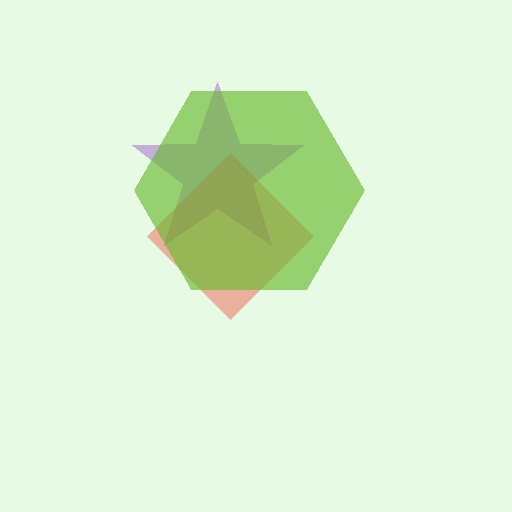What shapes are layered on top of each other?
The layered shapes are: a purple star, a red diamond, a lime hexagon.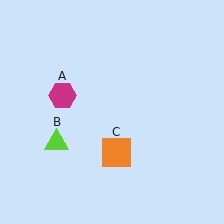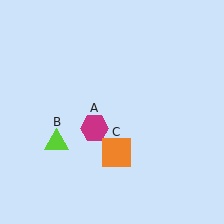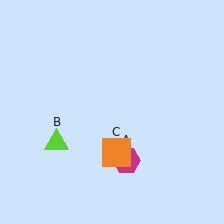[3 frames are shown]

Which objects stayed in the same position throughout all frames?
Lime triangle (object B) and orange square (object C) remained stationary.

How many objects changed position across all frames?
1 object changed position: magenta hexagon (object A).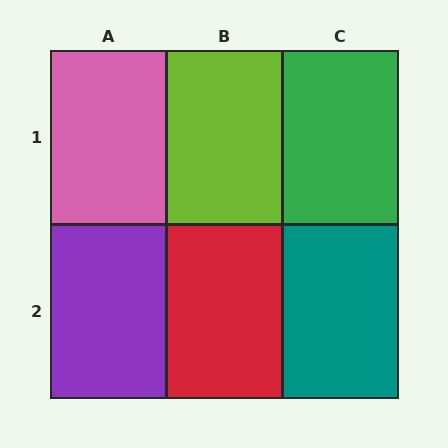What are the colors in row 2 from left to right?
Purple, red, teal.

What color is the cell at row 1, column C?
Green.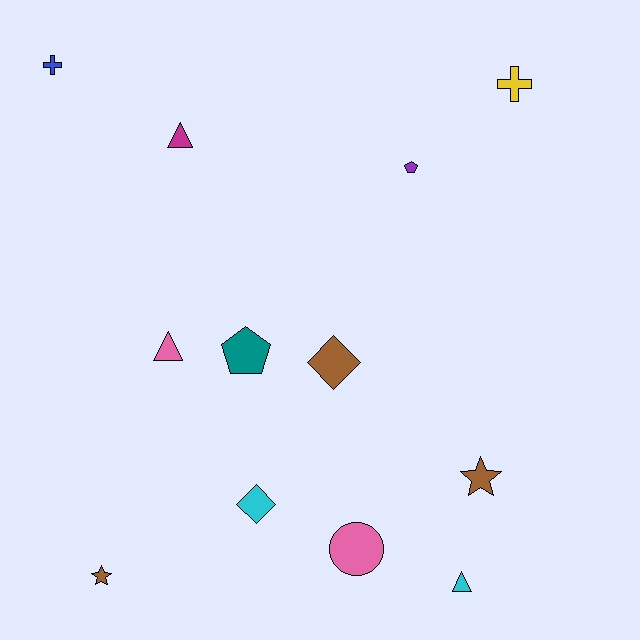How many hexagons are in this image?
There are no hexagons.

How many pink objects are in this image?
There are 2 pink objects.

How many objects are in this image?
There are 12 objects.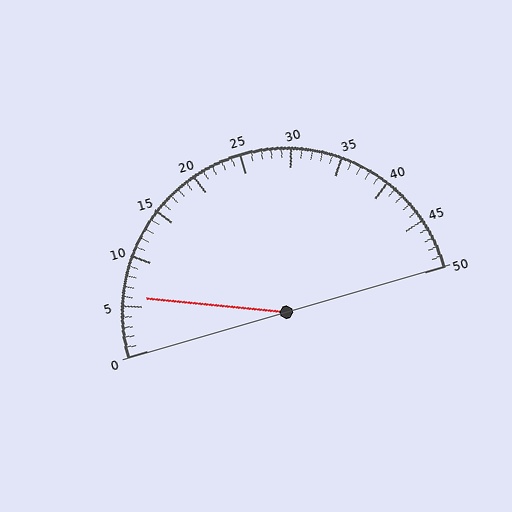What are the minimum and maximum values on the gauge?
The gauge ranges from 0 to 50.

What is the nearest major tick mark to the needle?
The nearest major tick mark is 5.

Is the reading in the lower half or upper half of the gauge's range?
The reading is in the lower half of the range (0 to 50).